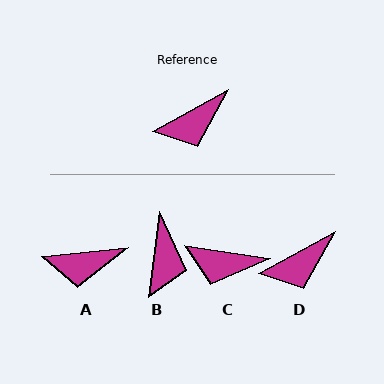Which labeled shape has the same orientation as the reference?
D.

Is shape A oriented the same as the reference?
No, it is off by about 22 degrees.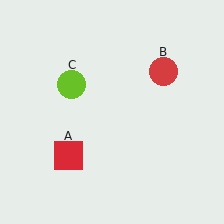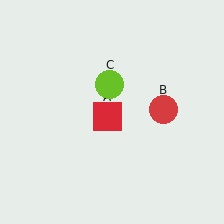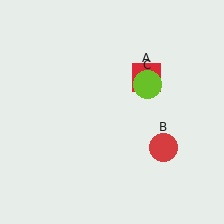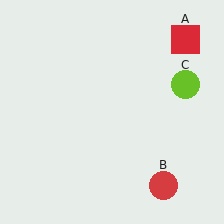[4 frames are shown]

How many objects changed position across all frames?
3 objects changed position: red square (object A), red circle (object B), lime circle (object C).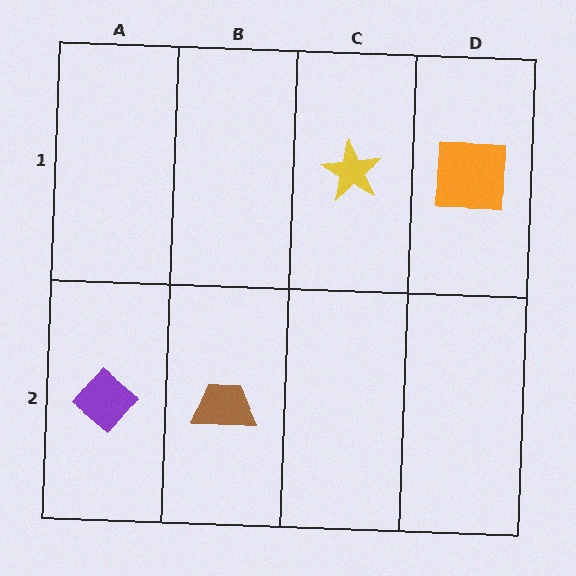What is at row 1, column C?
A yellow star.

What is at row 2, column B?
A brown trapezoid.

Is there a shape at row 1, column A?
No, that cell is empty.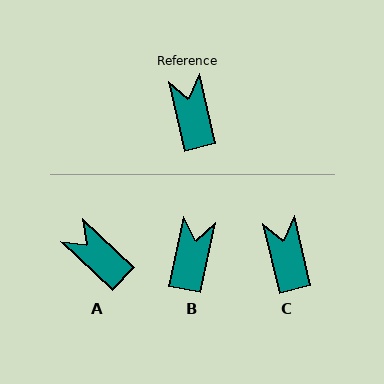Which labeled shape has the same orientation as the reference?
C.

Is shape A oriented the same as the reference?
No, it is off by about 33 degrees.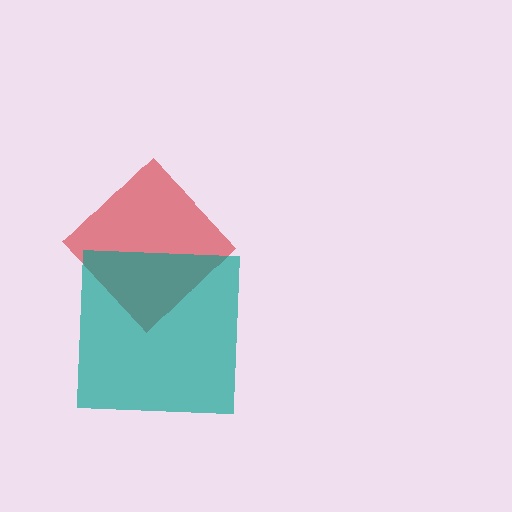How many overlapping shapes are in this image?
There are 2 overlapping shapes in the image.